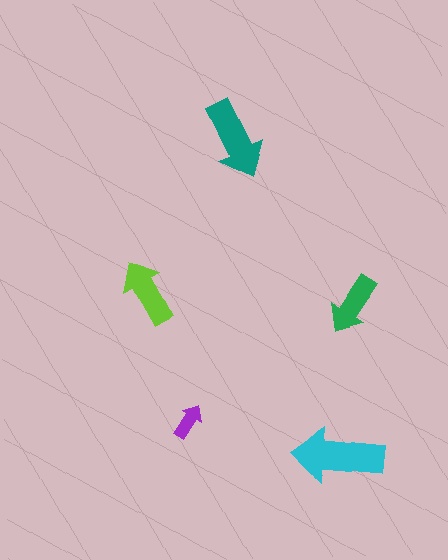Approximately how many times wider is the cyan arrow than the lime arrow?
About 1.5 times wider.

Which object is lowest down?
The cyan arrow is bottommost.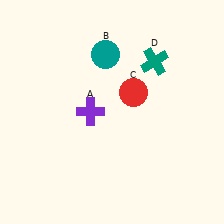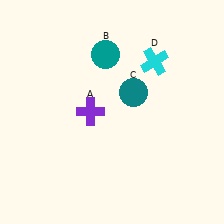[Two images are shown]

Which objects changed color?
C changed from red to teal. D changed from teal to cyan.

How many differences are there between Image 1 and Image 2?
There are 2 differences between the two images.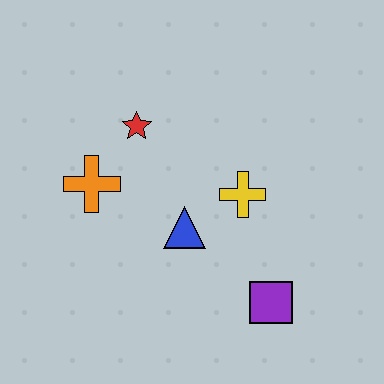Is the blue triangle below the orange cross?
Yes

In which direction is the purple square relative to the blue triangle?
The purple square is to the right of the blue triangle.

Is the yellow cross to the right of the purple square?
No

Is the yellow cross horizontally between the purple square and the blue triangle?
Yes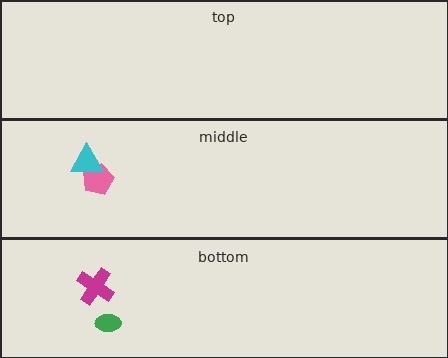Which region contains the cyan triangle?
The middle region.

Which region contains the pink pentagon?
The middle region.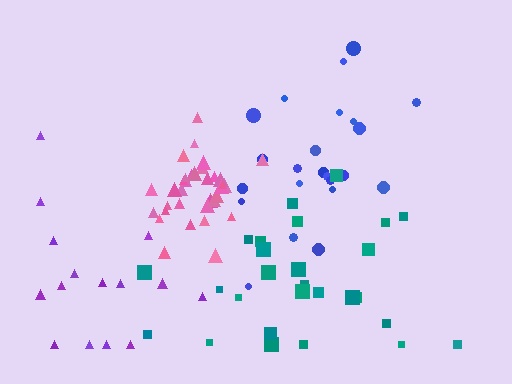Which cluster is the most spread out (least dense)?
Purple.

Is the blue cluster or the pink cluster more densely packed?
Pink.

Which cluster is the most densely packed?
Pink.